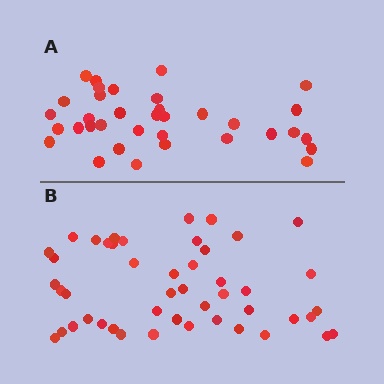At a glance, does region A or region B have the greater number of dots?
Region B (the bottom region) has more dots.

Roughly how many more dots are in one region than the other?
Region B has roughly 12 or so more dots than region A.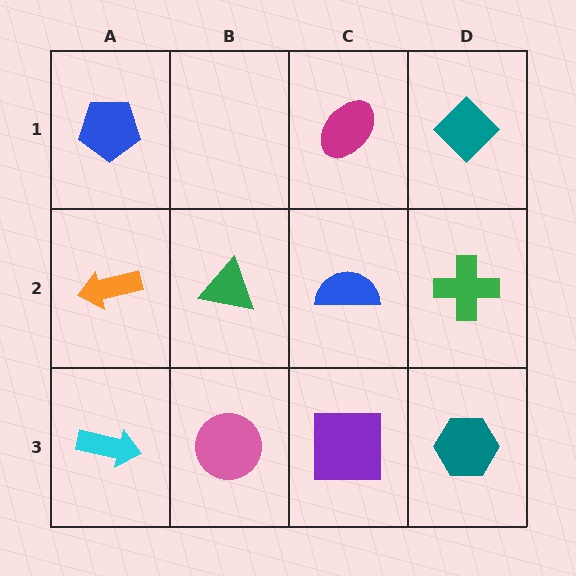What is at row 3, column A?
A cyan arrow.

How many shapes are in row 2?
4 shapes.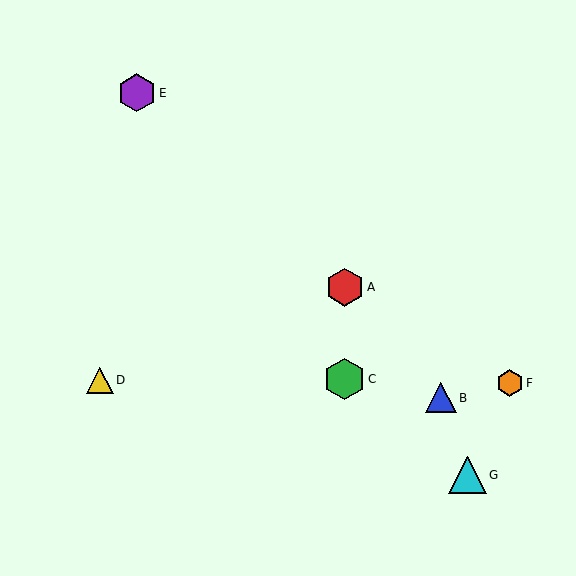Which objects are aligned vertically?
Objects A, C are aligned vertically.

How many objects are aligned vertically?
2 objects (A, C) are aligned vertically.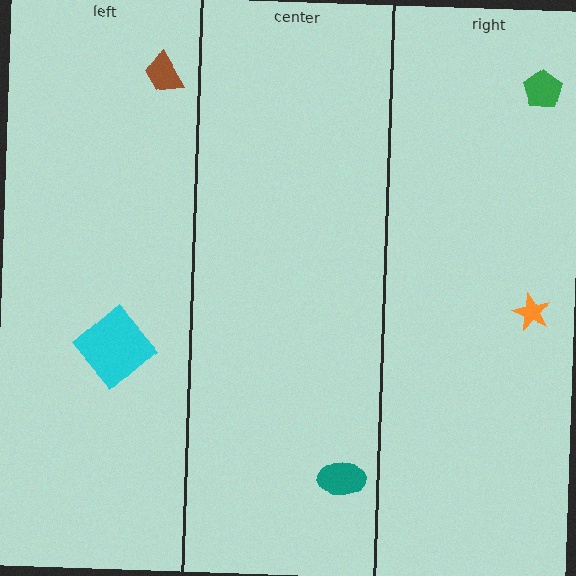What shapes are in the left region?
The brown trapezoid, the cyan diamond.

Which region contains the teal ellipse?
The center region.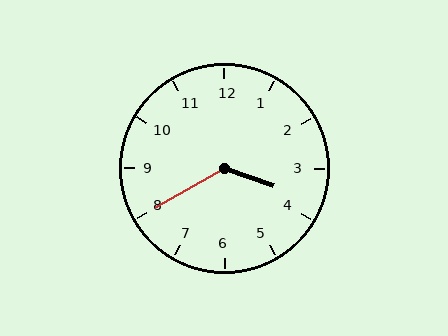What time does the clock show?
3:40.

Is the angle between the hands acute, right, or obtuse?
It is obtuse.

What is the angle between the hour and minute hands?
Approximately 130 degrees.